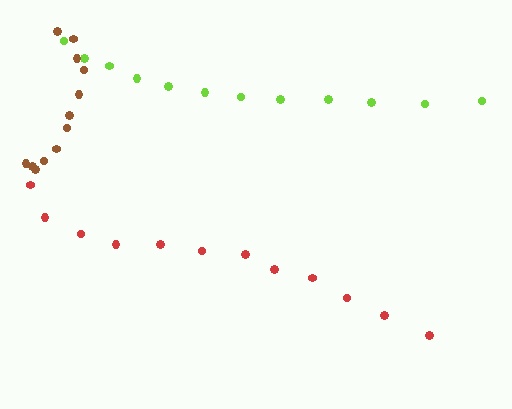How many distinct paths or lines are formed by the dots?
There are 3 distinct paths.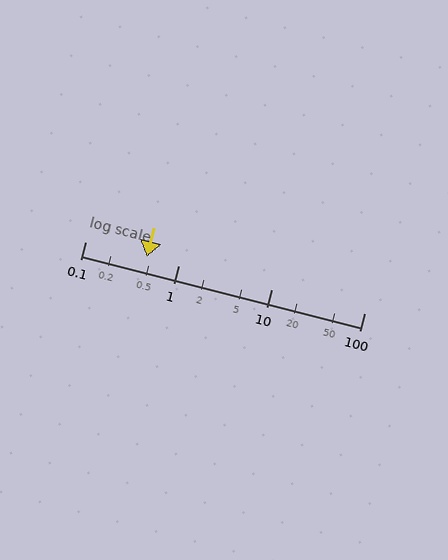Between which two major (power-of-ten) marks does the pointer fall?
The pointer is between 0.1 and 1.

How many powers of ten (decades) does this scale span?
The scale spans 3 decades, from 0.1 to 100.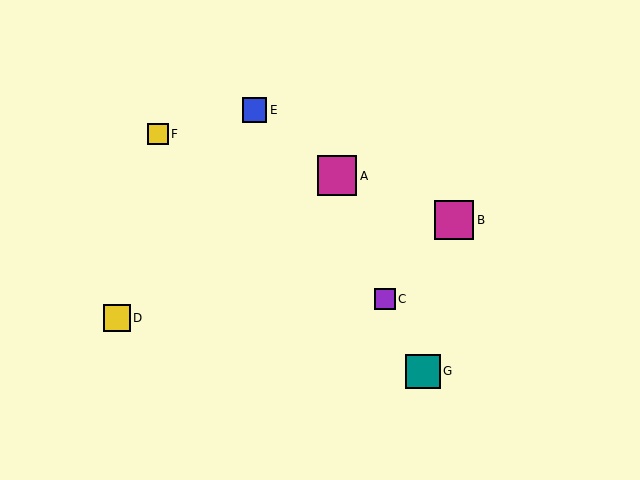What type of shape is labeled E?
Shape E is a blue square.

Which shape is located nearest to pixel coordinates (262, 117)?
The blue square (labeled E) at (254, 110) is nearest to that location.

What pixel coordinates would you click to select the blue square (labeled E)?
Click at (254, 110) to select the blue square E.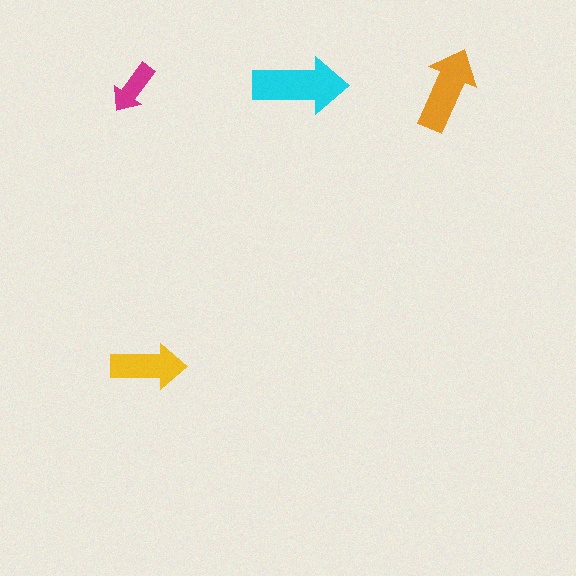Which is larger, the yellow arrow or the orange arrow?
The orange one.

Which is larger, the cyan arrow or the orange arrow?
The cyan one.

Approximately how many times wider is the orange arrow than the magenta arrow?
About 1.5 times wider.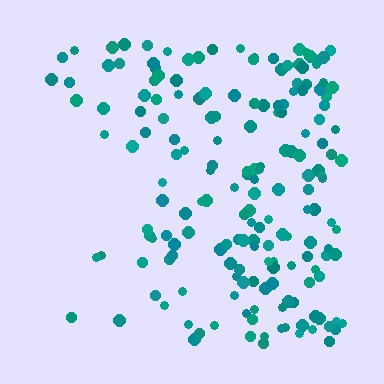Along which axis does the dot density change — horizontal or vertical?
Horizontal.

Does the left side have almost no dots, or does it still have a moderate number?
Still a moderate number, just noticeably fewer than the right.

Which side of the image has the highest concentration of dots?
The right.